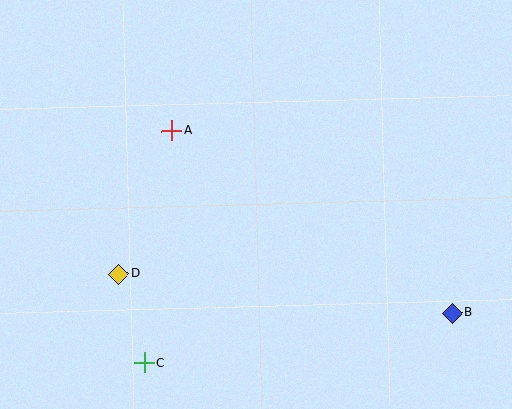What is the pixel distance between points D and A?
The distance between D and A is 153 pixels.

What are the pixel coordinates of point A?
Point A is at (172, 130).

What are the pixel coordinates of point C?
Point C is at (144, 363).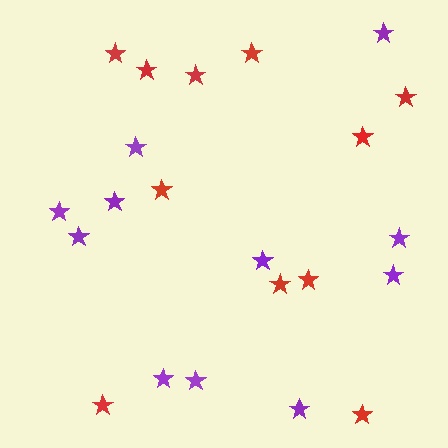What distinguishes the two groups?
There are 2 groups: one group of red stars (11) and one group of purple stars (11).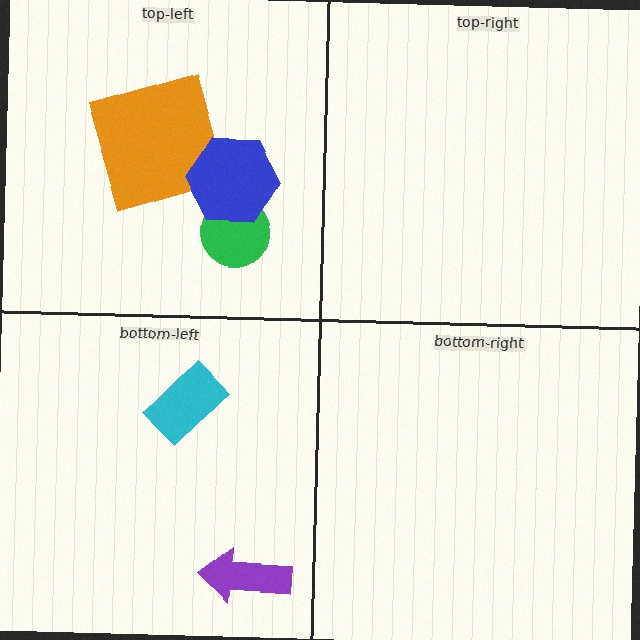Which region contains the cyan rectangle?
The bottom-left region.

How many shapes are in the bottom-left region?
2.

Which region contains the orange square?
The top-left region.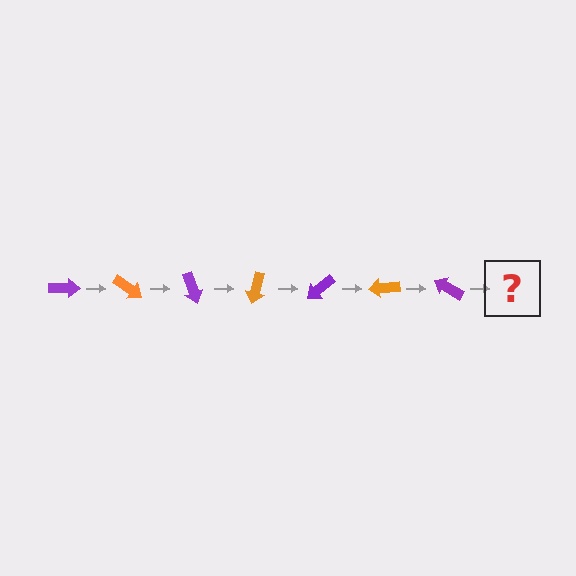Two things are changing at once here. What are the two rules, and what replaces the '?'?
The two rules are that it rotates 35 degrees each step and the color cycles through purple and orange. The '?' should be an orange arrow, rotated 245 degrees from the start.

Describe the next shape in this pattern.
It should be an orange arrow, rotated 245 degrees from the start.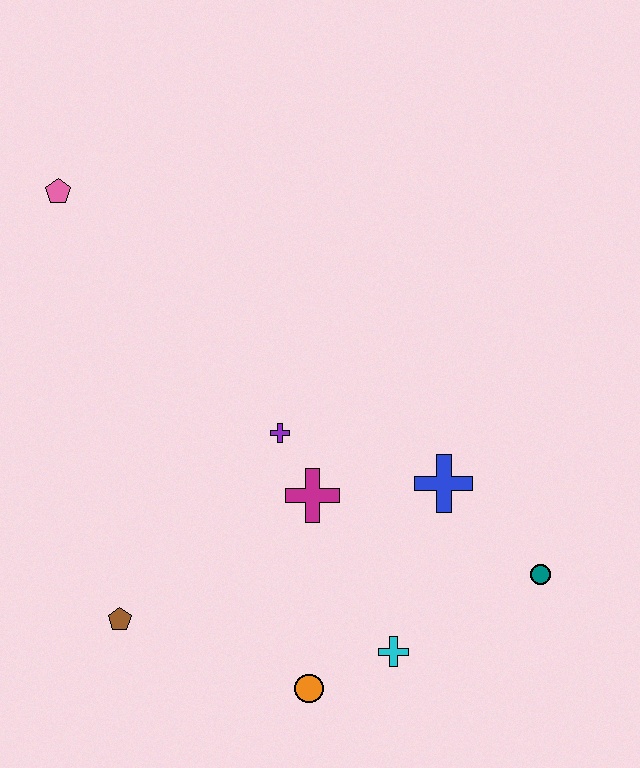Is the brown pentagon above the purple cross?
No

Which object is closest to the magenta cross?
The purple cross is closest to the magenta cross.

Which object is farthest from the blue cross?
The pink pentagon is farthest from the blue cross.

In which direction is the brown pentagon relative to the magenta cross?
The brown pentagon is to the left of the magenta cross.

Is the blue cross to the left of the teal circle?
Yes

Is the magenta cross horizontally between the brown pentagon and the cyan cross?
Yes